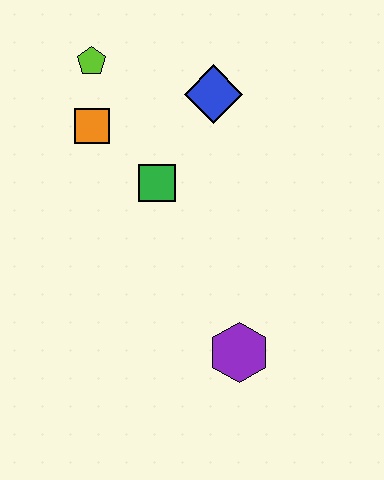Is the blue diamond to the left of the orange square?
No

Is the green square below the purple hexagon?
No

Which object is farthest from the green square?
The purple hexagon is farthest from the green square.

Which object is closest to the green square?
The orange square is closest to the green square.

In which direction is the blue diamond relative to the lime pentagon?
The blue diamond is to the right of the lime pentagon.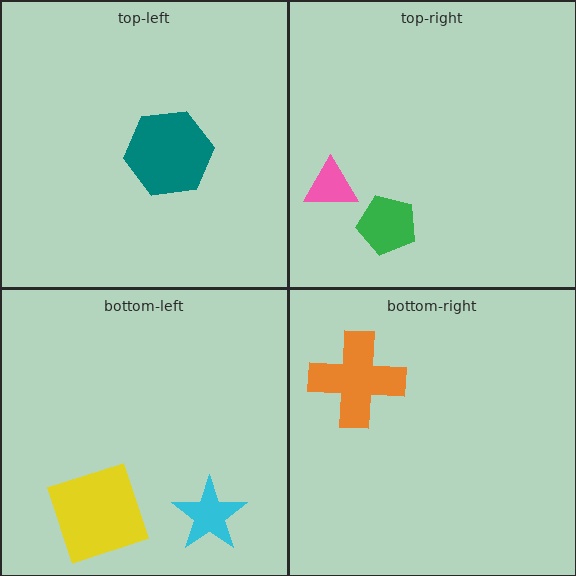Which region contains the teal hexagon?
The top-left region.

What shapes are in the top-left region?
The teal hexagon.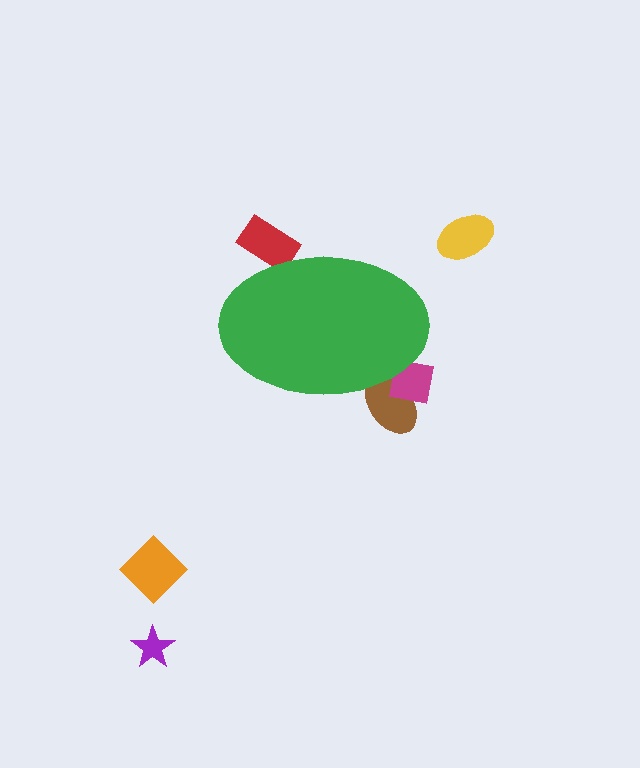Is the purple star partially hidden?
No, the purple star is fully visible.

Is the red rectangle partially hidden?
Yes, the red rectangle is partially hidden behind the green ellipse.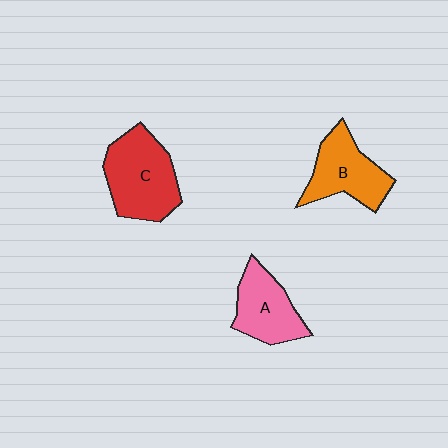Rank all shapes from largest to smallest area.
From largest to smallest: C (red), B (orange), A (pink).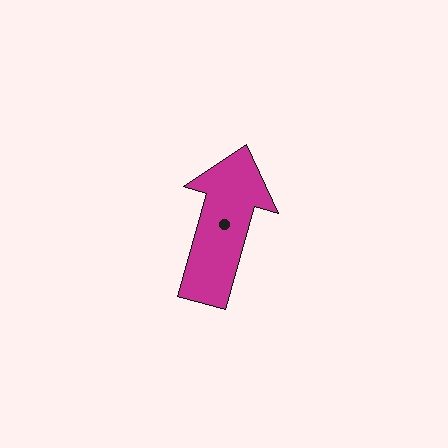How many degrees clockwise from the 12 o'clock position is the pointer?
Approximately 16 degrees.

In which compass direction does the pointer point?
North.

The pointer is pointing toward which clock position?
Roughly 1 o'clock.